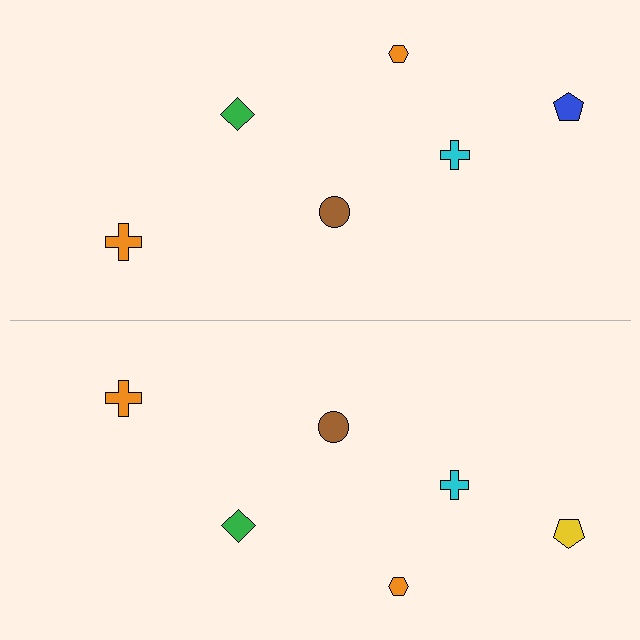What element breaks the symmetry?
The yellow pentagon on the bottom side breaks the symmetry — its mirror counterpart is blue.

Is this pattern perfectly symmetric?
No, the pattern is not perfectly symmetric. The yellow pentagon on the bottom side breaks the symmetry — its mirror counterpart is blue.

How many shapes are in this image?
There are 12 shapes in this image.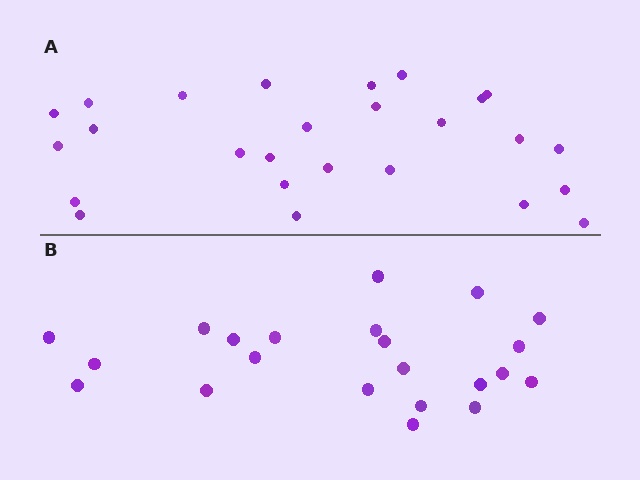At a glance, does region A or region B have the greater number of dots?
Region A (the top region) has more dots.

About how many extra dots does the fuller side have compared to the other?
Region A has about 4 more dots than region B.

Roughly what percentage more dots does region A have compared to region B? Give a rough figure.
About 20% more.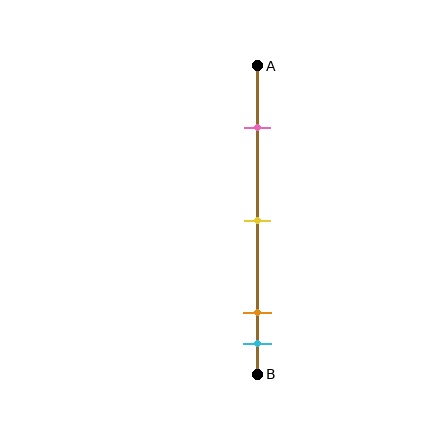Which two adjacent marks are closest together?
The orange and cyan marks are the closest adjacent pair.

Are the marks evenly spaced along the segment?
No, the marks are not evenly spaced.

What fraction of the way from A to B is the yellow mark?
The yellow mark is approximately 50% (0.5) of the way from A to B.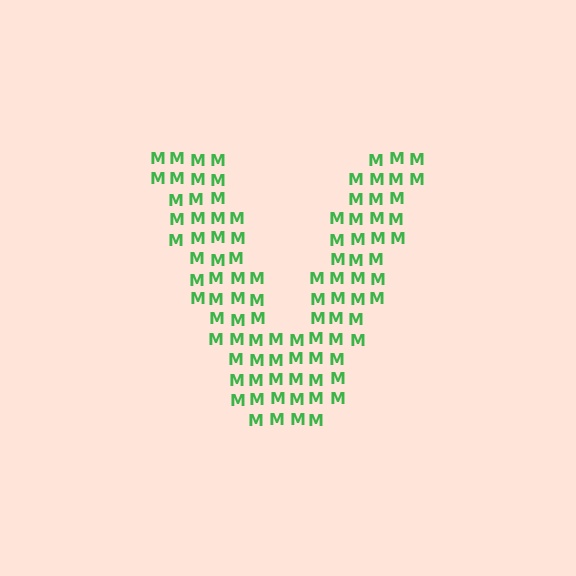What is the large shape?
The large shape is the letter V.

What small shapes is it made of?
It is made of small letter M's.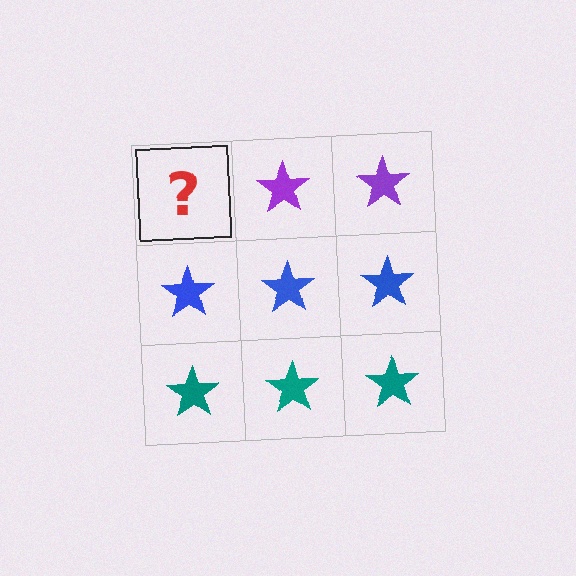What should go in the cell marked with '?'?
The missing cell should contain a purple star.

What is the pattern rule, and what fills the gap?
The rule is that each row has a consistent color. The gap should be filled with a purple star.